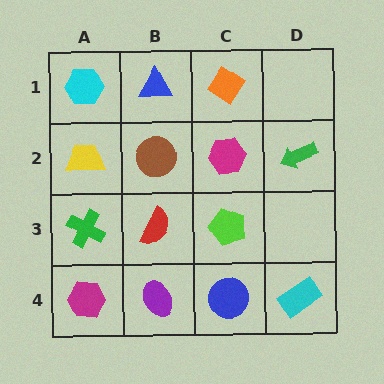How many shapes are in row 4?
4 shapes.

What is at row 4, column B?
A purple ellipse.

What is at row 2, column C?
A magenta hexagon.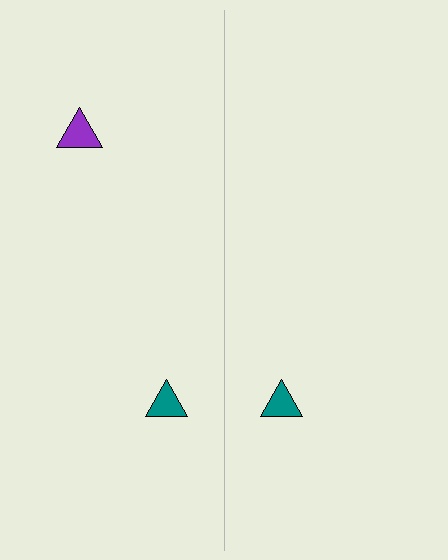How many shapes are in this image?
There are 3 shapes in this image.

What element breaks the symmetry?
A purple triangle is missing from the right side.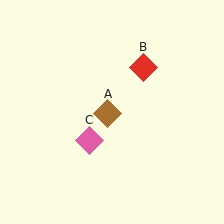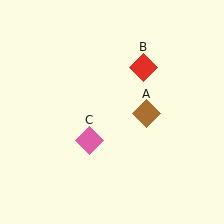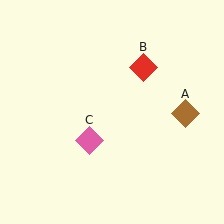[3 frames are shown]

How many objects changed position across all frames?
1 object changed position: brown diamond (object A).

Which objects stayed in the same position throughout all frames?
Red diamond (object B) and pink diamond (object C) remained stationary.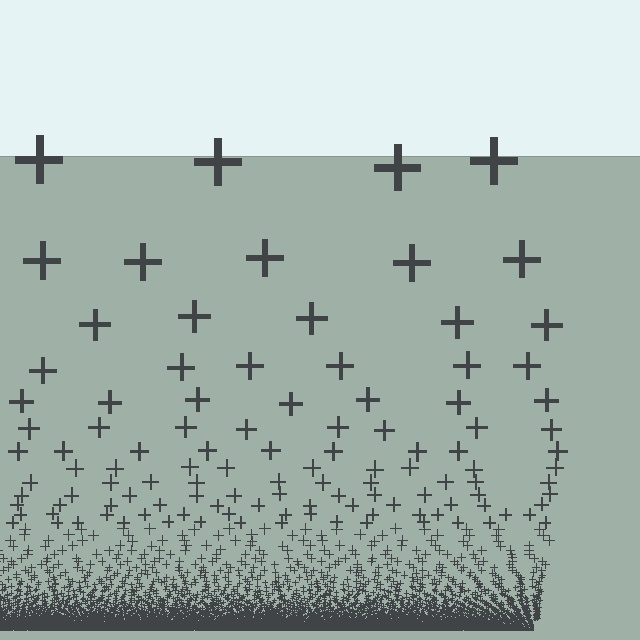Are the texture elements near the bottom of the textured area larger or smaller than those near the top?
Smaller. The gradient is inverted — elements near the bottom are smaller and denser.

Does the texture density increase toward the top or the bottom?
Density increases toward the bottom.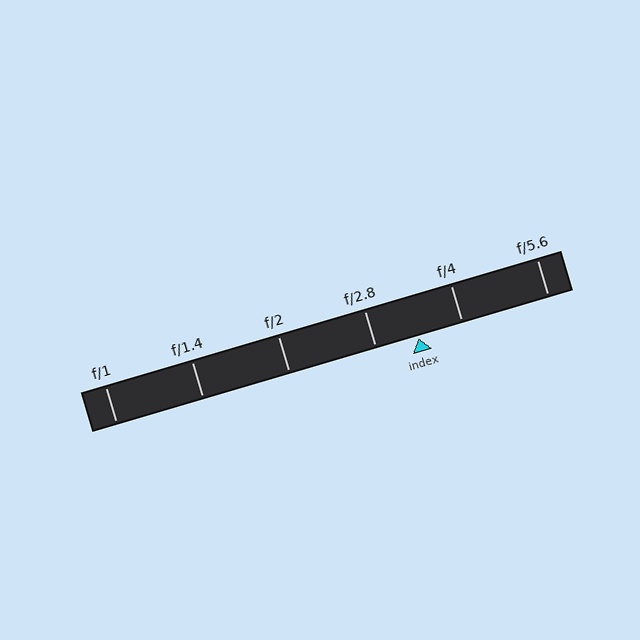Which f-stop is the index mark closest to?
The index mark is closest to f/2.8.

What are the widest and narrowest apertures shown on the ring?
The widest aperture shown is f/1 and the narrowest is f/5.6.